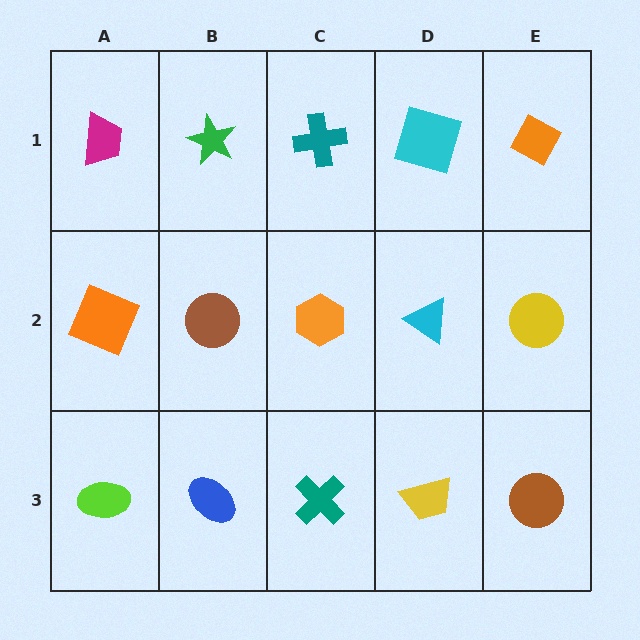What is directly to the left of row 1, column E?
A cyan square.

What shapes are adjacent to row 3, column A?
An orange square (row 2, column A), a blue ellipse (row 3, column B).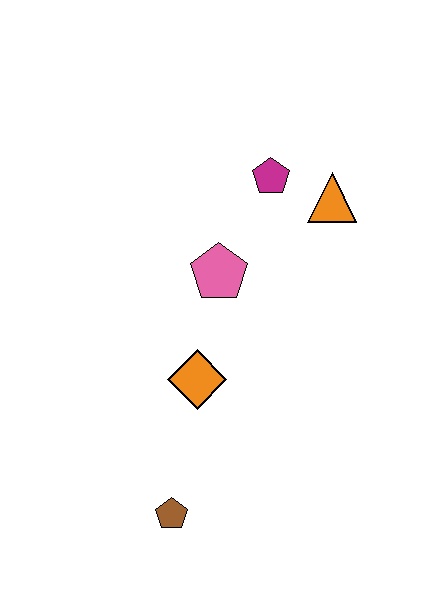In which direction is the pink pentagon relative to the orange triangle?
The pink pentagon is to the left of the orange triangle.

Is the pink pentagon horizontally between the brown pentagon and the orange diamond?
No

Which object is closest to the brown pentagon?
The orange diamond is closest to the brown pentagon.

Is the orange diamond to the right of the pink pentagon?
No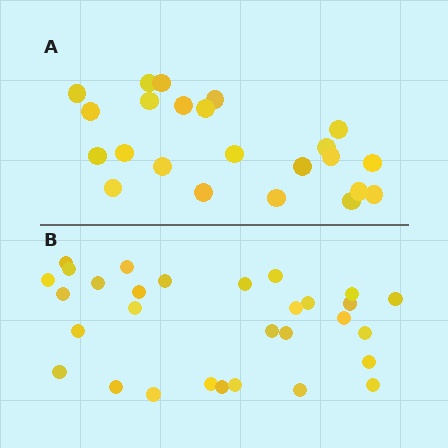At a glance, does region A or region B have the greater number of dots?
Region B (the bottom region) has more dots.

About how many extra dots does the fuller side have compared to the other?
Region B has roughly 8 or so more dots than region A.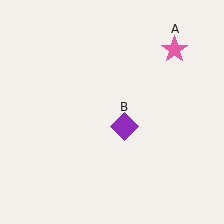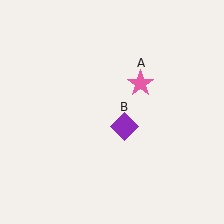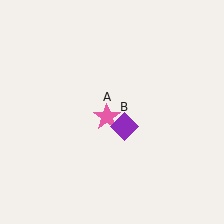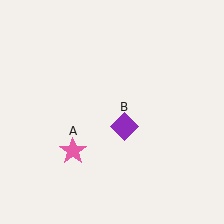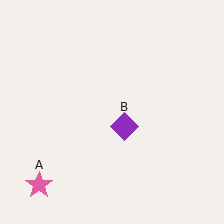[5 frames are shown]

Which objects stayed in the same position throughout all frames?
Purple diamond (object B) remained stationary.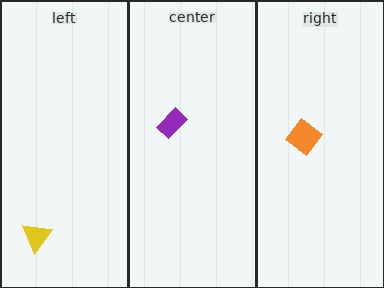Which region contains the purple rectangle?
The center region.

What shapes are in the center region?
The purple rectangle.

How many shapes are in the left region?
1.